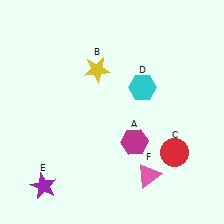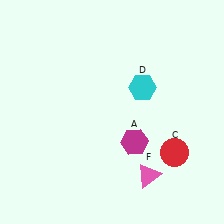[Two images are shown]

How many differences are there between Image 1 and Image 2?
There are 2 differences between the two images.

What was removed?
The yellow star (B), the purple star (E) were removed in Image 2.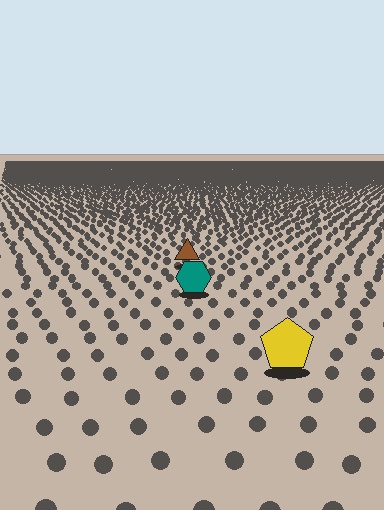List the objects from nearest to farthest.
From nearest to farthest: the yellow pentagon, the teal hexagon, the brown triangle.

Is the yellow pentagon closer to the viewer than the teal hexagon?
Yes. The yellow pentagon is closer — you can tell from the texture gradient: the ground texture is coarser near it.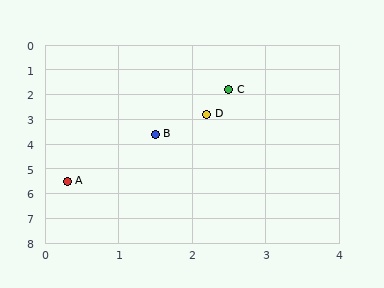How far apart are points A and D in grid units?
Points A and D are about 3.3 grid units apart.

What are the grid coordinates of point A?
Point A is at approximately (0.3, 5.5).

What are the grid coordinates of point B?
Point B is at approximately (1.5, 3.6).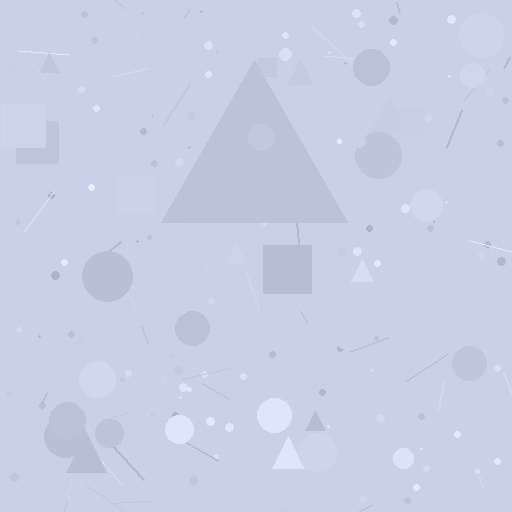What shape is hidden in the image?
A triangle is hidden in the image.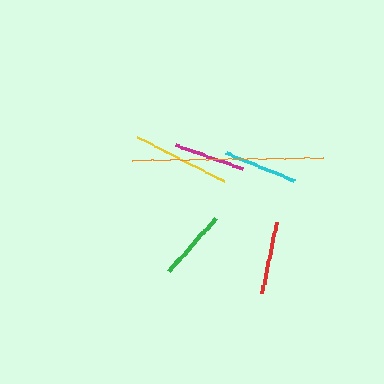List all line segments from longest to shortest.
From longest to shortest: orange, yellow, cyan, red, green, magenta.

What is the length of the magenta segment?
The magenta segment is approximately 71 pixels long.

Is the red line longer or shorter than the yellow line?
The yellow line is longer than the red line.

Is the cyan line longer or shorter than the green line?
The cyan line is longer than the green line.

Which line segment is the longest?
The orange line is the longest at approximately 192 pixels.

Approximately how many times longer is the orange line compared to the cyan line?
The orange line is approximately 2.6 times the length of the cyan line.